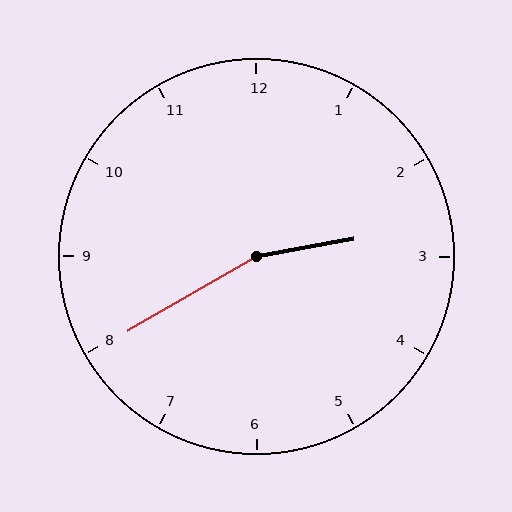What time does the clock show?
2:40.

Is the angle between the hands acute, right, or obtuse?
It is obtuse.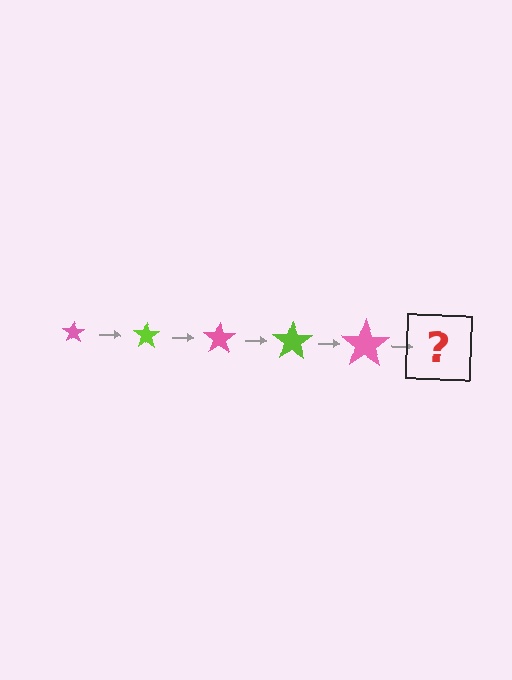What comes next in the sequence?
The next element should be a lime star, larger than the previous one.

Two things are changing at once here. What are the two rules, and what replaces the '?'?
The two rules are that the star grows larger each step and the color cycles through pink and lime. The '?' should be a lime star, larger than the previous one.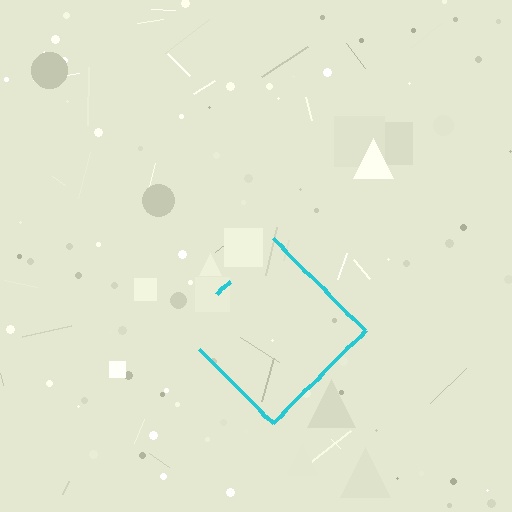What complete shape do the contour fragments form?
The contour fragments form a diamond.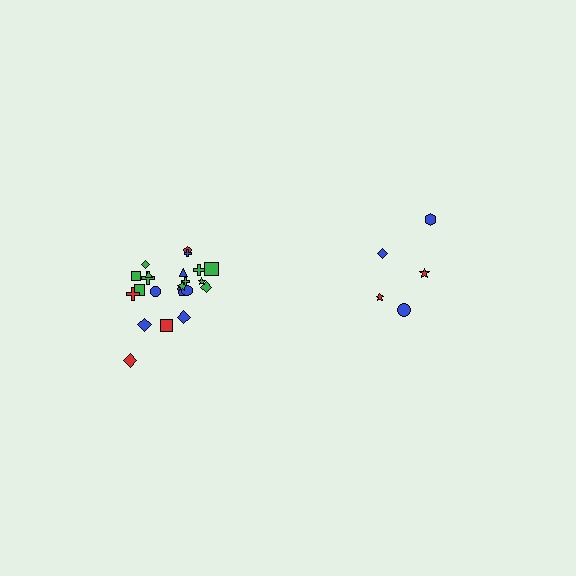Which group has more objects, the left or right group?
The left group.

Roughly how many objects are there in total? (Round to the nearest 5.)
Roughly 25 objects in total.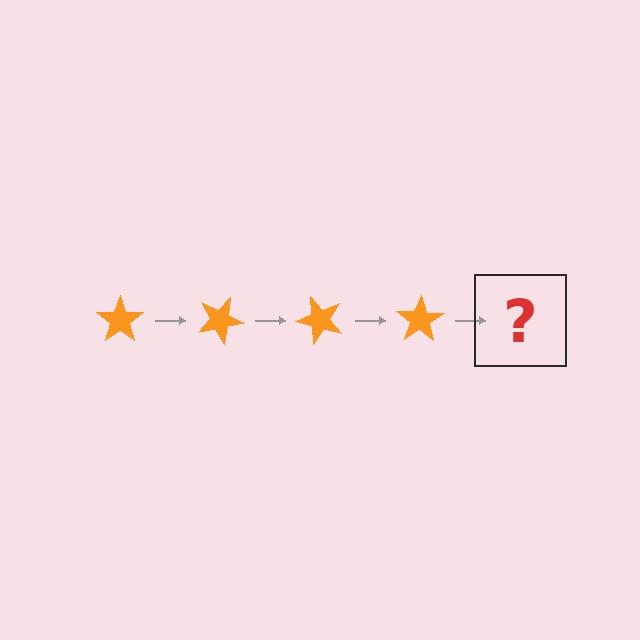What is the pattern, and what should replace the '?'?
The pattern is that the star rotates 25 degrees each step. The '?' should be an orange star rotated 100 degrees.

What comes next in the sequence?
The next element should be an orange star rotated 100 degrees.